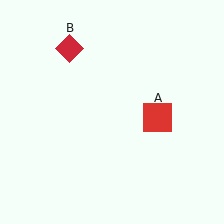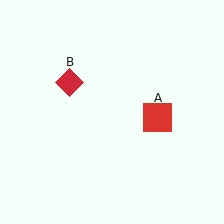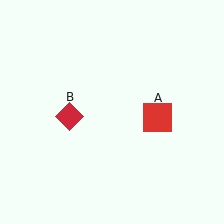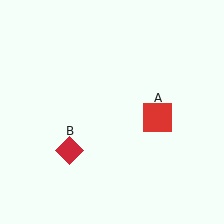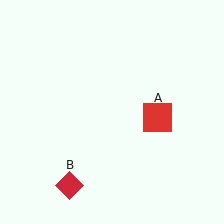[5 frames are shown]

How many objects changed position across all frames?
1 object changed position: red diamond (object B).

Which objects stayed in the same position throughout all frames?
Red square (object A) remained stationary.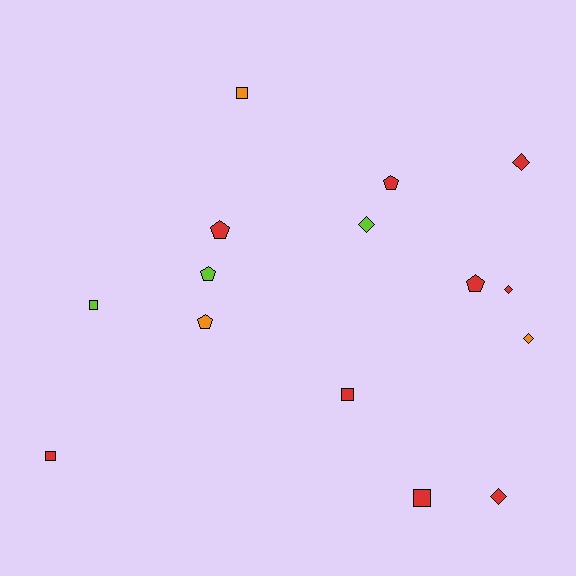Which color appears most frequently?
Red, with 9 objects.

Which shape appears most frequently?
Diamond, with 5 objects.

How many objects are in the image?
There are 15 objects.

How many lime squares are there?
There is 1 lime square.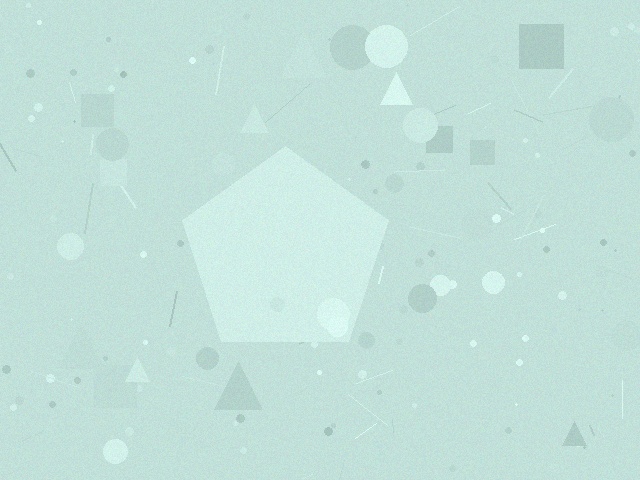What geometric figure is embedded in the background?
A pentagon is embedded in the background.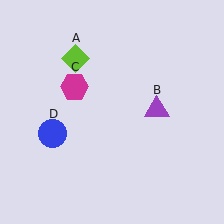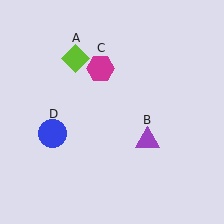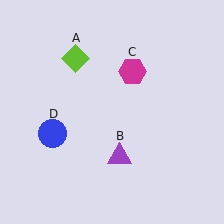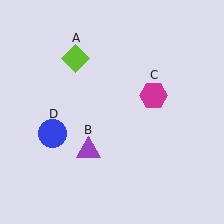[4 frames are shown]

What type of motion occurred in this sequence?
The purple triangle (object B), magenta hexagon (object C) rotated clockwise around the center of the scene.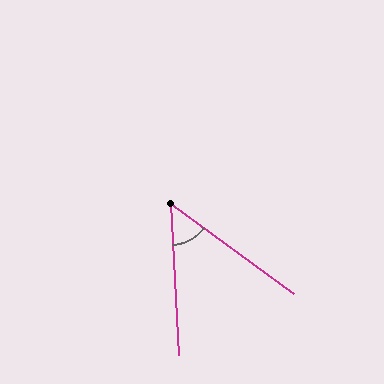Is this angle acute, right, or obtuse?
It is acute.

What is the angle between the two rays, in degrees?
Approximately 51 degrees.